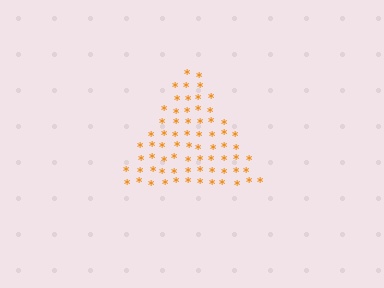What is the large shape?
The large shape is a triangle.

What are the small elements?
The small elements are asterisks.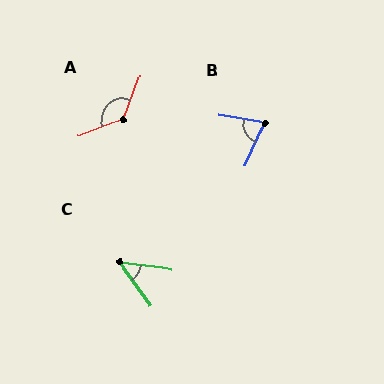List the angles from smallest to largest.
C (47°), B (74°), A (131°).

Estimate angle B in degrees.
Approximately 74 degrees.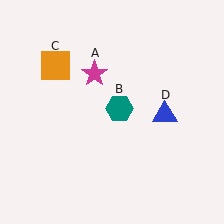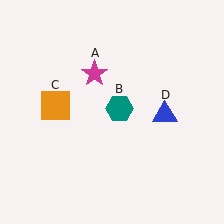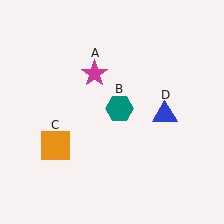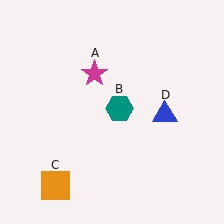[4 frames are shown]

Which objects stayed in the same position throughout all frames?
Magenta star (object A) and teal hexagon (object B) and blue triangle (object D) remained stationary.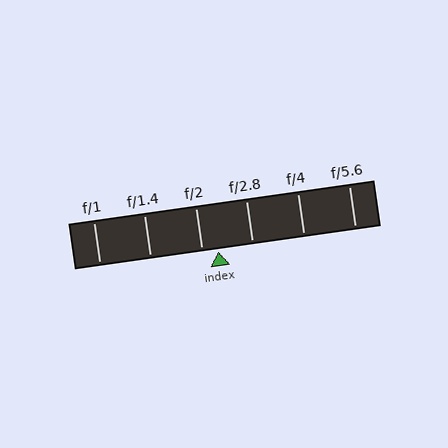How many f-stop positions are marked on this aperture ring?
There are 6 f-stop positions marked.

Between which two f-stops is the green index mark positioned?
The index mark is between f/2 and f/2.8.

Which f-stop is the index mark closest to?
The index mark is closest to f/2.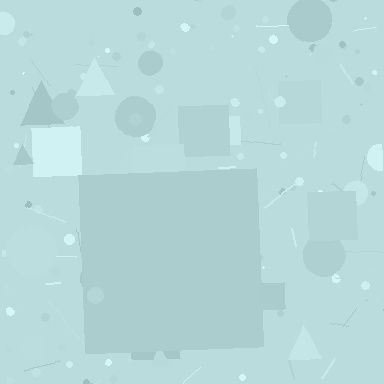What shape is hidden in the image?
A square is hidden in the image.